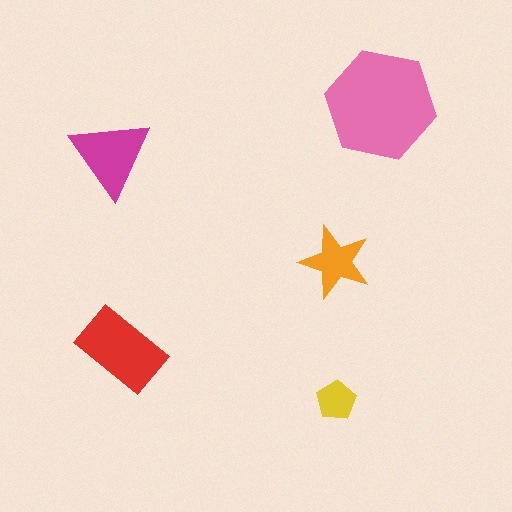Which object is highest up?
The pink hexagon is topmost.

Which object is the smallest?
The yellow pentagon.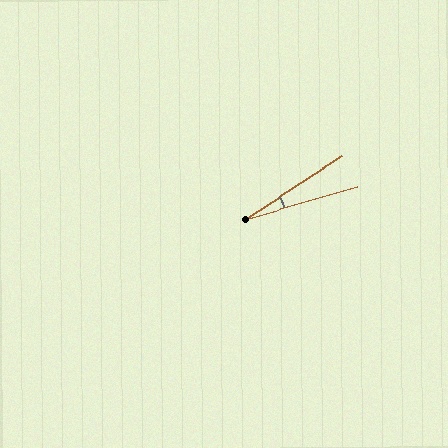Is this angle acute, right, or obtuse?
It is acute.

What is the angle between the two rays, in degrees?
Approximately 17 degrees.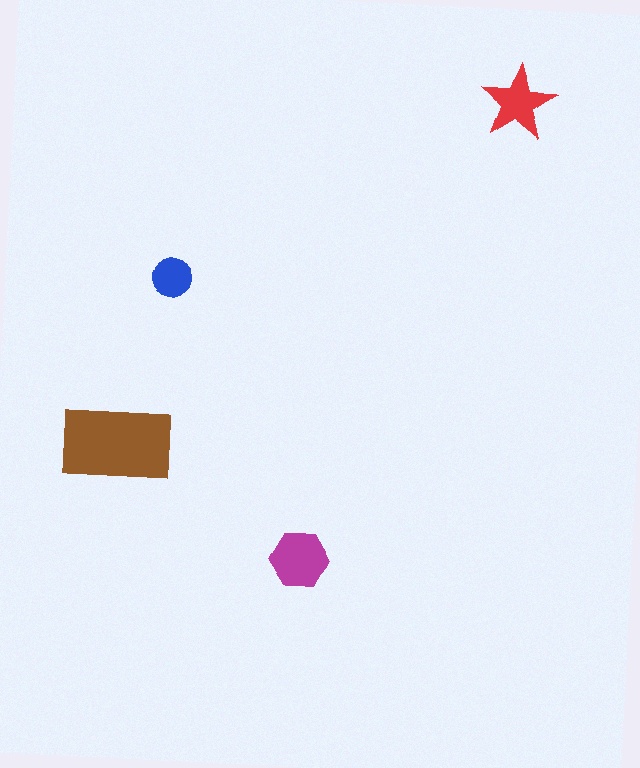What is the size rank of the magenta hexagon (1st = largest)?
2nd.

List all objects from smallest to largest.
The blue circle, the red star, the magenta hexagon, the brown rectangle.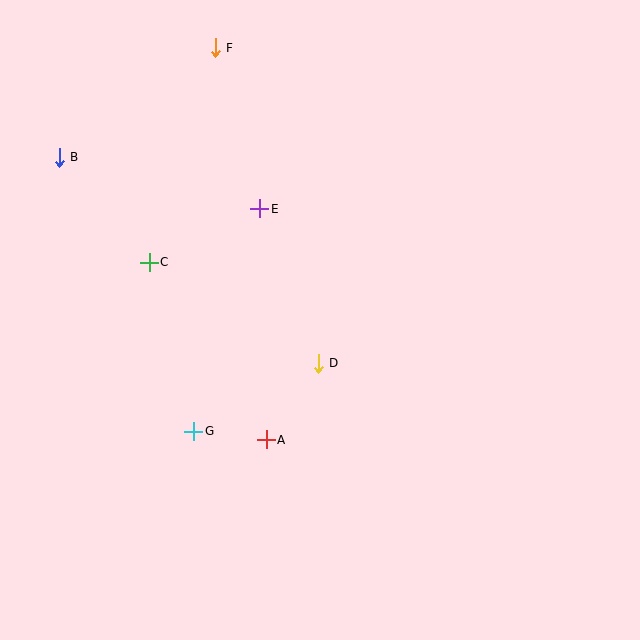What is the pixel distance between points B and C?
The distance between B and C is 138 pixels.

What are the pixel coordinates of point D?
Point D is at (318, 363).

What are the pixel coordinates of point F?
Point F is at (215, 48).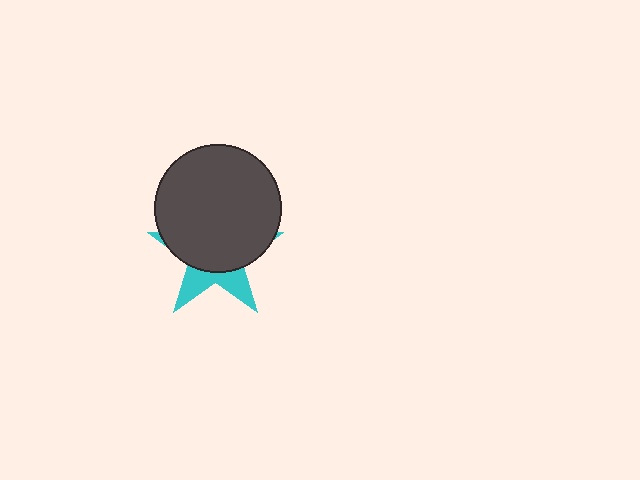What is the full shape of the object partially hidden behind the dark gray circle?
The partially hidden object is a cyan star.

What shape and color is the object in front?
The object in front is a dark gray circle.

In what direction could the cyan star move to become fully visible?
The cyan star could move down. That would shift it out from behind the dark gray circle entirely.